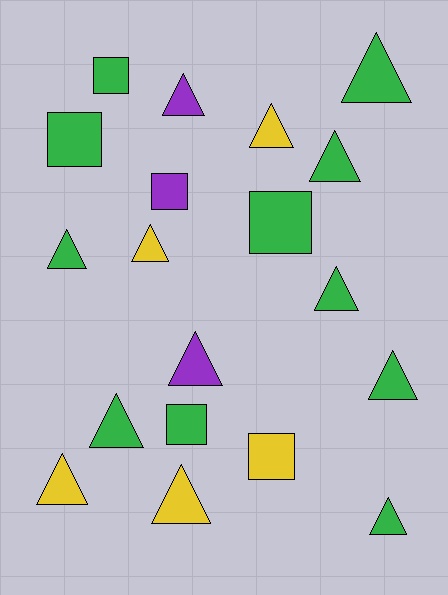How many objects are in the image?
There are 19 objects.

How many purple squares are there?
There is 1 purple square.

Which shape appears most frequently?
Triangle, with 13 objects.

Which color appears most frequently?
Green, with 11 objects.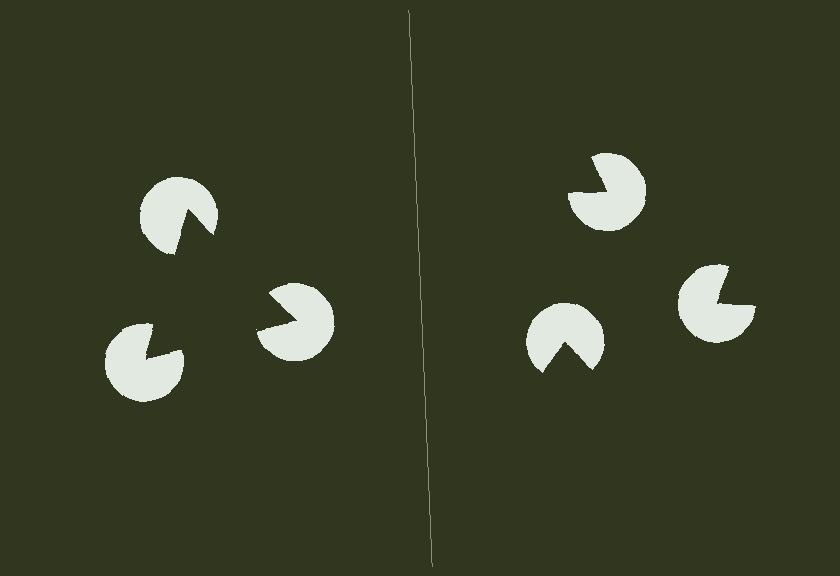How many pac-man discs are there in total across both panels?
6 — 3 on each side.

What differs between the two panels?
The pac-man discs are positioned identically on both sides; only the wedge orientations differ. On the left they align to a triangle; on the right they are misaligned.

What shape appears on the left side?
An illusory triangle.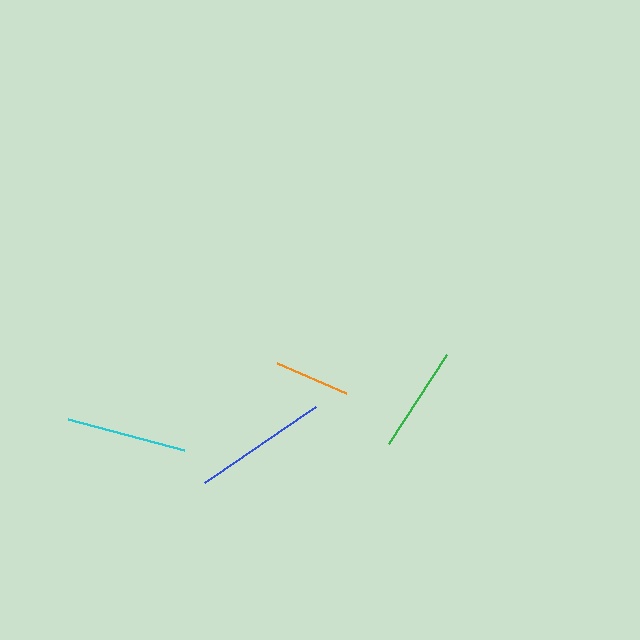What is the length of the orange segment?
The orange segment is approximately 75 pixels long.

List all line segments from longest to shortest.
From longest to shortest: blue, cyan, green, orange.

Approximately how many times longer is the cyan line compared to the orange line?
The cyan line is approximately 1.6 times the length of the orange line.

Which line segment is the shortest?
The orange line is the shortest at approximately 75 pixels.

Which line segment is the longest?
The blue line is the longest at approximately 135 pixels.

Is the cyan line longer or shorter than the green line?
The cyan line is longer than the green line.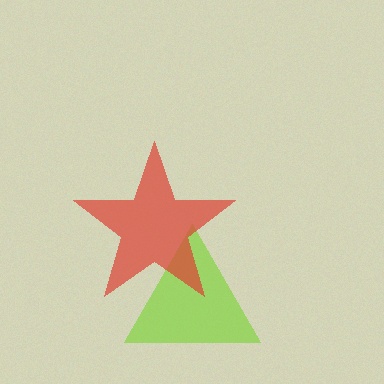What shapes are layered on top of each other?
The layered shapes are: a lime triangle, a red star.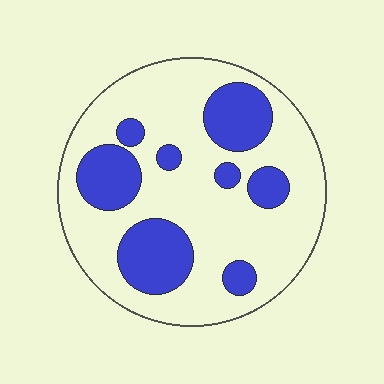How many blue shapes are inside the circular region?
8.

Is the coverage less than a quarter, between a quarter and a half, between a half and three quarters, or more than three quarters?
Between a quarter and a half.